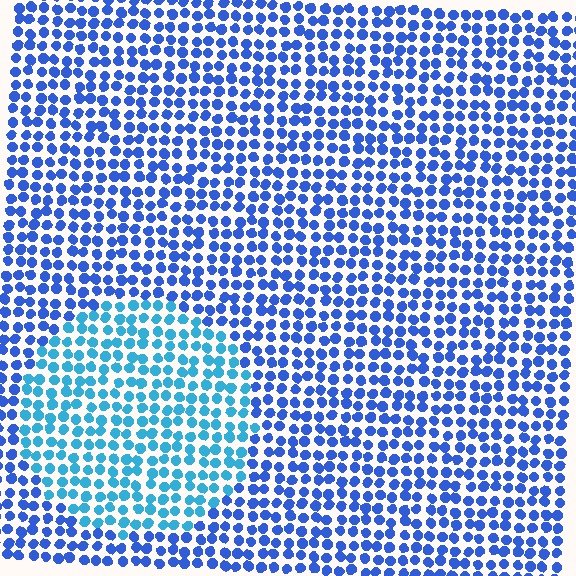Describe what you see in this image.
The image is filled with small blue elements in a uniform arrangement. A circle-shaped region is visible where the elements are tinted to a slightly different hue, forming a subtle color boundary.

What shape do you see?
I see a circle.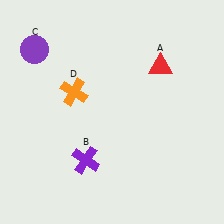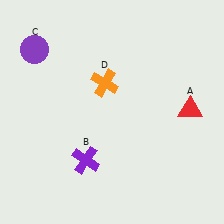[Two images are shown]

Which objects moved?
The objects that moved are: the red triangle (A), the orange cross (D).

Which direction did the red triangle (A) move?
The red triangle (A) moved down.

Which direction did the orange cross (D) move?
The orange cross (D) moved right.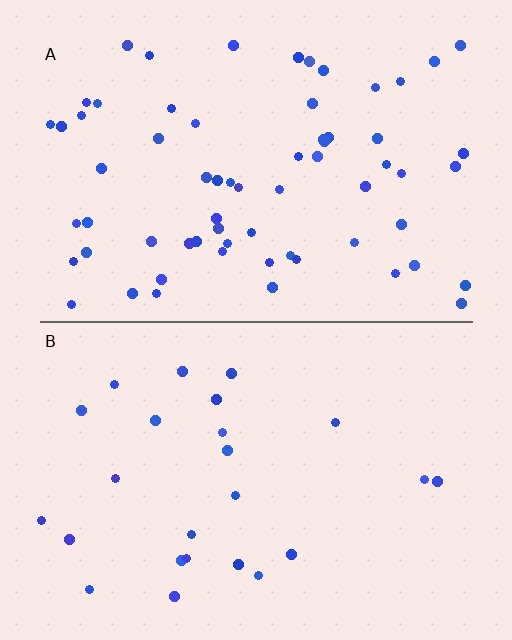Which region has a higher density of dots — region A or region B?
A (the top).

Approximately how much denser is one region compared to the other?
Approximately 2.7× — region A over region B.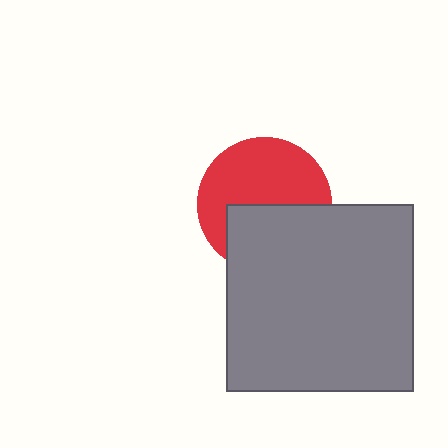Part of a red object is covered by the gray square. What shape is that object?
It is a circle.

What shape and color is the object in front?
The object in front is a gray square.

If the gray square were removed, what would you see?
You would see the complete red circle.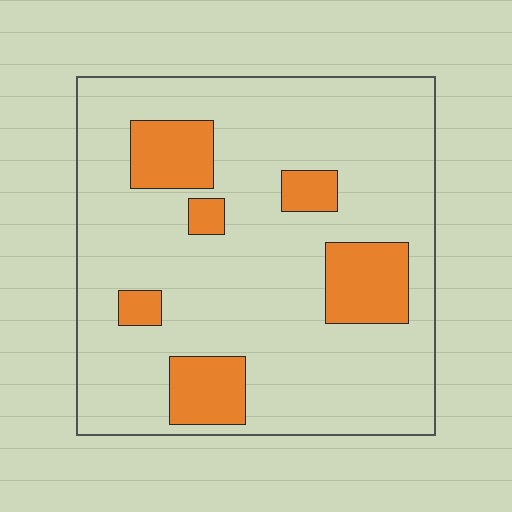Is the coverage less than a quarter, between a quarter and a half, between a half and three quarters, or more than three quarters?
Less than a quarter.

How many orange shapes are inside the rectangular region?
6.